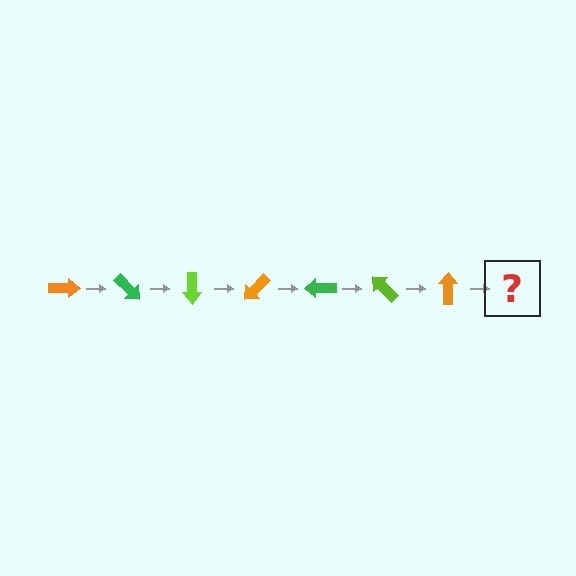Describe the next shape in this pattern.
It should be a green arrow, rotated 315 degrees from the start.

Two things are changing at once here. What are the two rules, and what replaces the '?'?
The two rules are that it rotates 45 degrees each step and the color cycles through orange, green, and lime. The '?' should be a green arrow, rotated 315 degrees from the start.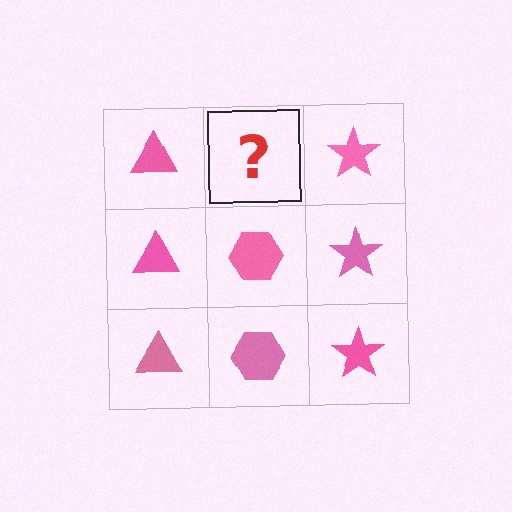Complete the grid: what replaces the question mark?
The question mark should be replaced with a pink hexagon.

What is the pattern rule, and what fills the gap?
The rule is that each column has a consistent shape. The gap should be filled with a pink hexagon.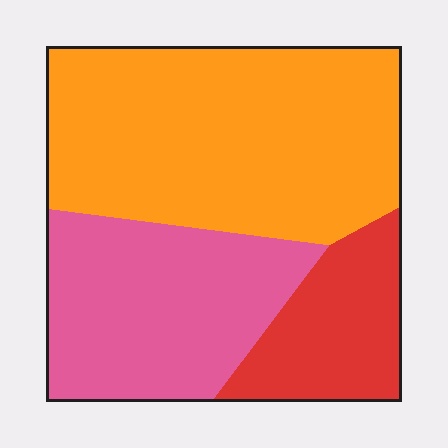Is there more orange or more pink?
Orange.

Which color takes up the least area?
Red, at roughly 15%.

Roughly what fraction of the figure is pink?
Pink covers 32% of the figure.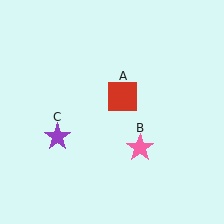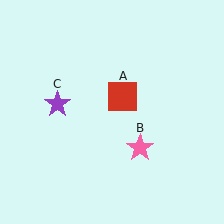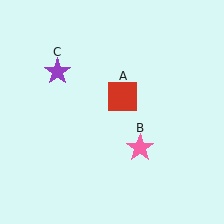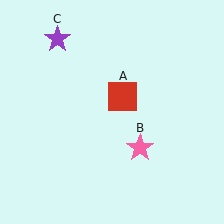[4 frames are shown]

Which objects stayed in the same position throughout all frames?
Red square (object A) and pink star (object B) remained stationary.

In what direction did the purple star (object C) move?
The purple star (object C) moved up.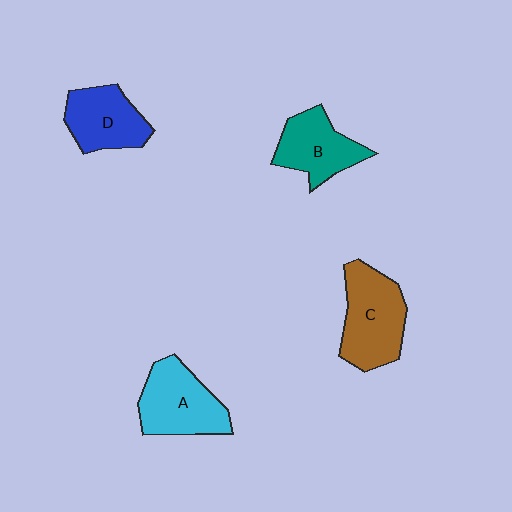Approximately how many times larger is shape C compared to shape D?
Approximately 1.3 times.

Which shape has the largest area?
Shape C (brown).